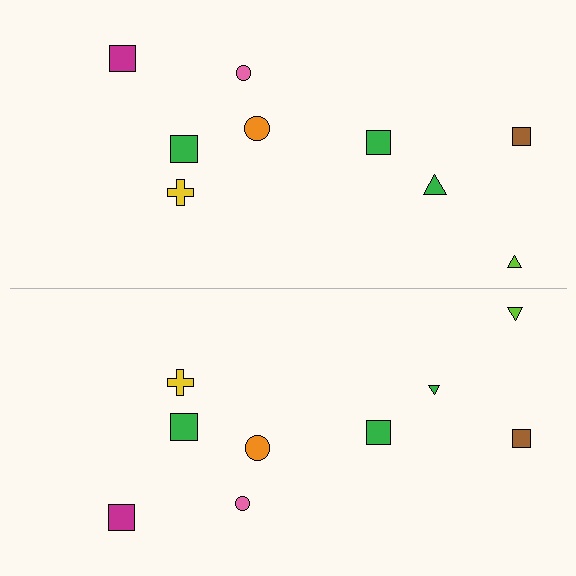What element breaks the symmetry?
The green triangle on the bottom side has a different size than its mirror counterpart.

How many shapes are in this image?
There are 18 shapes in this image.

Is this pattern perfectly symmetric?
No, the pattern is not perfectly symmetric. The green triangle on the bottom side has a different size than its mirror counterpart.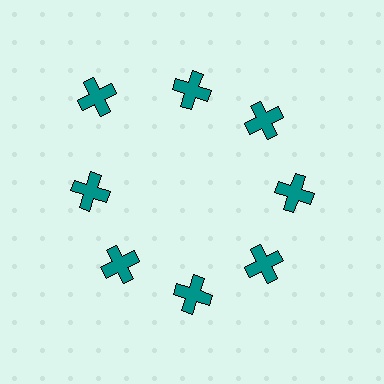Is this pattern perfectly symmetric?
No. The 8 teal crosses are arranged in a ring, but one element near the 10 o'clock position is pushed outward from the center, breaking the 8-fold rotational symmetry.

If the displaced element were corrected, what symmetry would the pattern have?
It would have 8-fold rotational symmetry — the pattern would map onto itself every 45 degrees.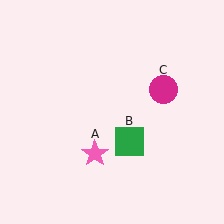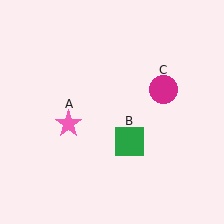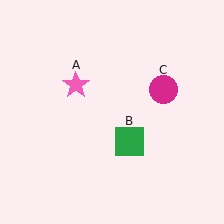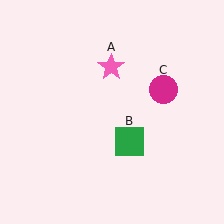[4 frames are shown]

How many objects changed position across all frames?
1 object changed position: pink star (object A).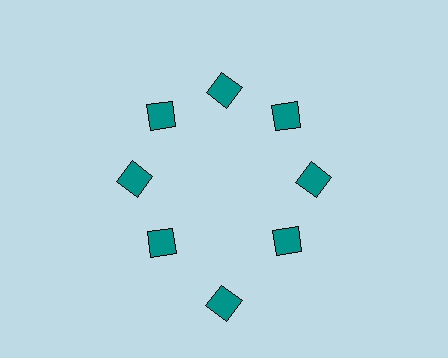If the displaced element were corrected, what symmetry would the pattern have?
It would have 8-fold rotational symmetry — the pattern would map onto itself every 45 degrees.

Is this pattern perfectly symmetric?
No. The 8 teal diamonds are arranged in a ring, but one element near the 6 o'clock position is pushed outward from the center, breaking the 8-fold rotational symmetry.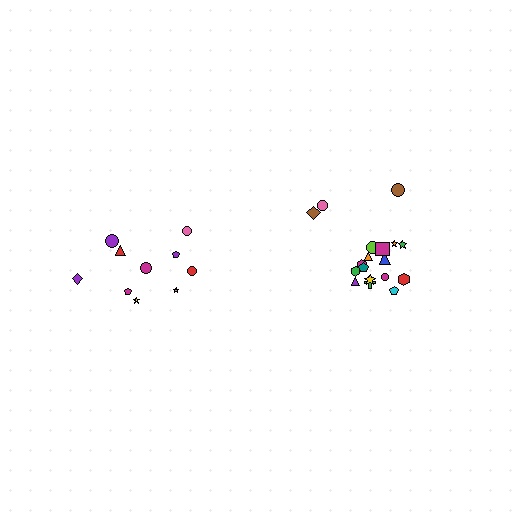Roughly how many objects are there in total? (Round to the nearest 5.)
Roughly 30 objects in total.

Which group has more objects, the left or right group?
The right group.